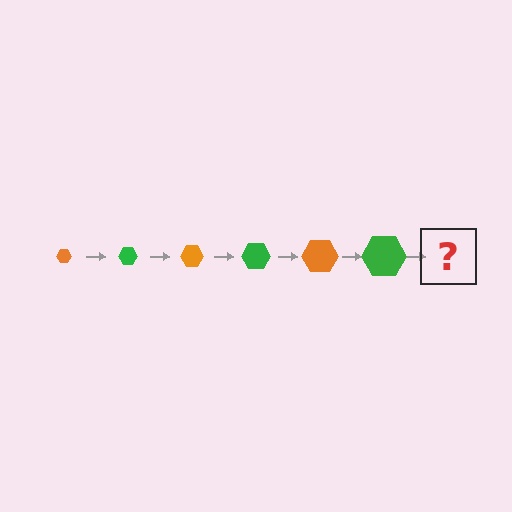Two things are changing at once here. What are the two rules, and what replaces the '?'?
The two rules are that the hexagon grows larger each step and the color cycles through orange and green. The '?' should be an orange hexagon, larger than the previous one.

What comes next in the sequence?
The next element should be an orange hexagon, larger than the previous one.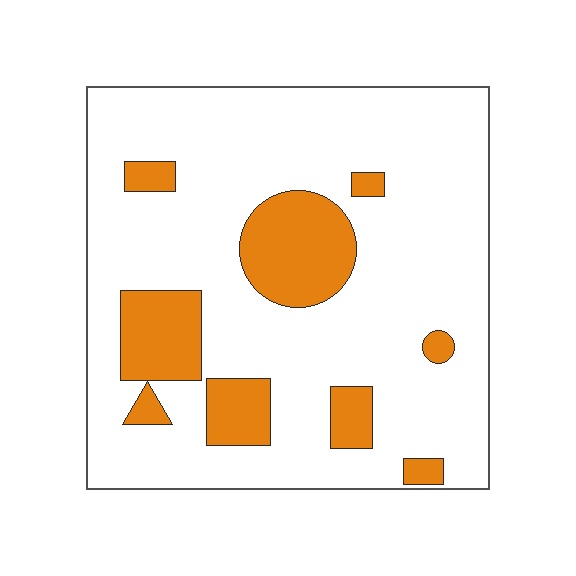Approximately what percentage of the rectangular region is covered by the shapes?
Approximately 20%.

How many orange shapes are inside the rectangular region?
9.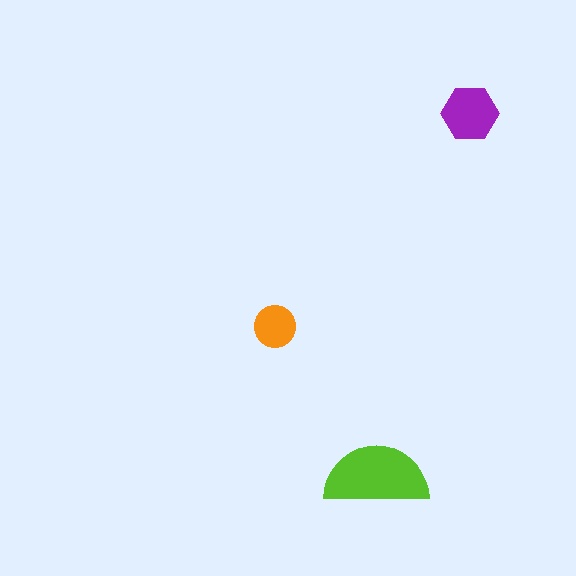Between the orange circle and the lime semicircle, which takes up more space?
The lime semicircle.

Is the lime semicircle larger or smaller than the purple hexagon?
Larger.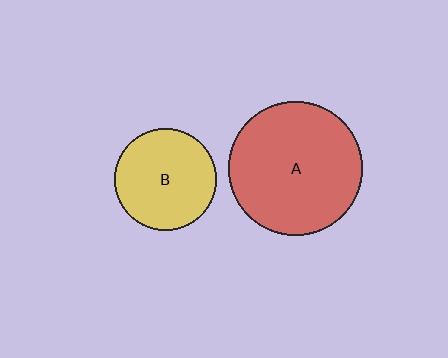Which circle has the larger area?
Circle A (red).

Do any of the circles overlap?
No, none of the circles overlap.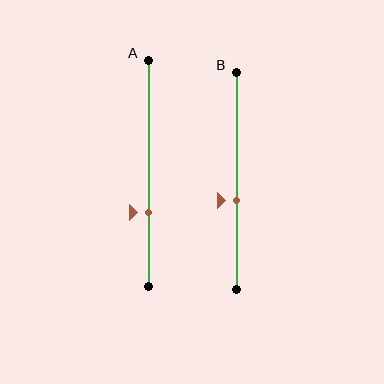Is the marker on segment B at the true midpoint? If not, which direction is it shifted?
No, the marker on segment B is shifted downward by about 9% of the segment length.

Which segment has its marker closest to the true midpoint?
Segment B has its marker closest to the true midpoint.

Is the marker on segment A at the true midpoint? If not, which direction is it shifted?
No, the marker on segment A is shifted downward by about 17% of the segment length.